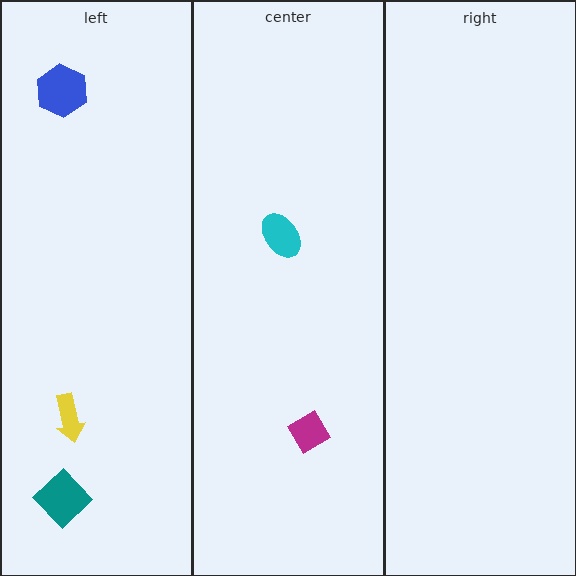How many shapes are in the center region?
2.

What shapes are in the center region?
The magenta diamond, the cyan ellipse.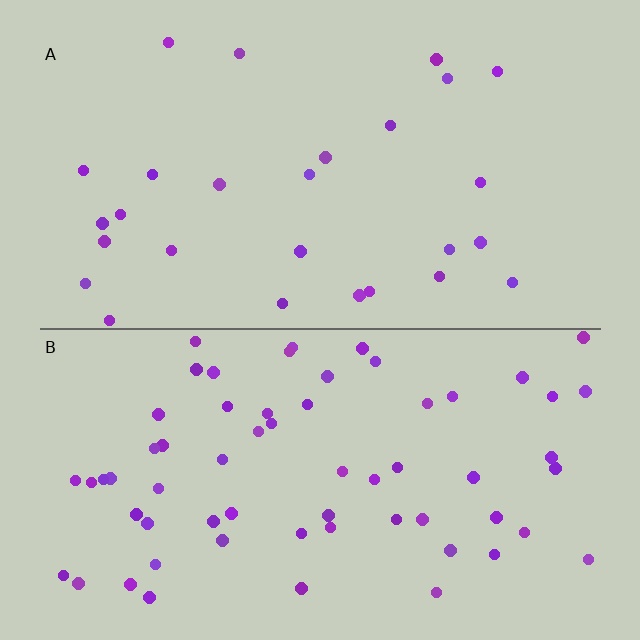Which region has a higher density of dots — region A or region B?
B (the bottom).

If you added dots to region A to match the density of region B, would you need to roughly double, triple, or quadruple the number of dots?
Approximately double.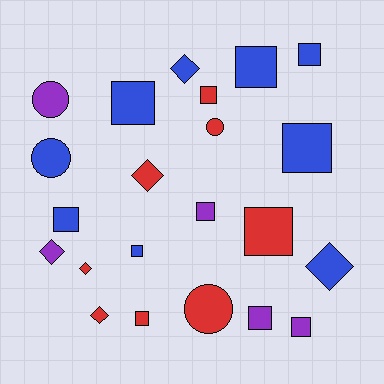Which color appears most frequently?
Blue, with 9 objects.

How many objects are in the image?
There are 22 objects.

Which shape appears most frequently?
Square, with 12 objects.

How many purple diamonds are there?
There is 1 purple diamond.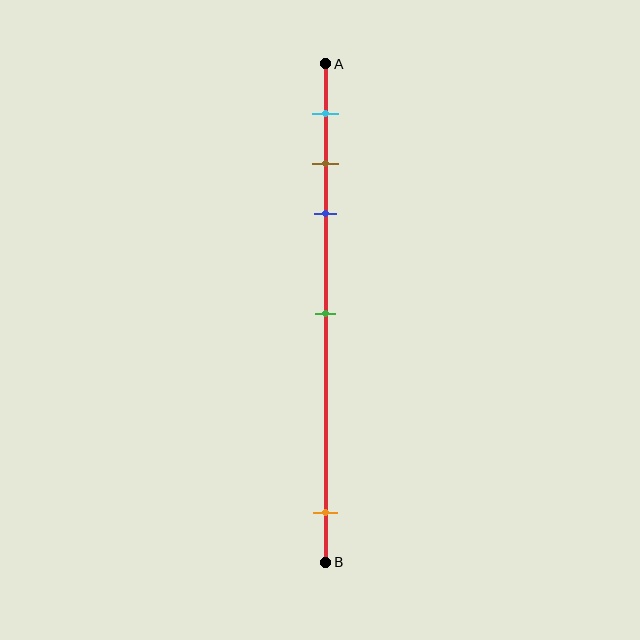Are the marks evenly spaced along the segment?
No, the marks are not evenly spaced.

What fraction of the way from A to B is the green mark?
The green mark is approximately 50% (0.5) of the way from A to B.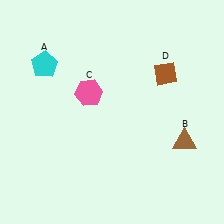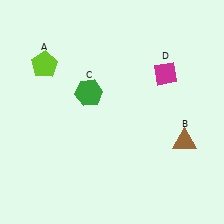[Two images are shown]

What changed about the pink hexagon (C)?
In Image 1, C is pink. In Image 2, it changed to green.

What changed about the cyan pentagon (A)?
In Image 1, A is cyan. In Image 2, it changed to lime.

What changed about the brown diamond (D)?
In Image 1, D is brown. In Image 2, it changed to magenta.